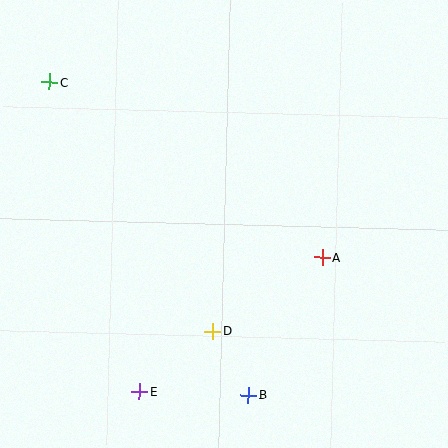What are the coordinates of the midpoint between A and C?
The midpoint between A and C is at (186, 170).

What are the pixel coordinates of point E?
Point E is at (139, 392).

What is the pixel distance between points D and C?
The distance between D and C is 298 pixels.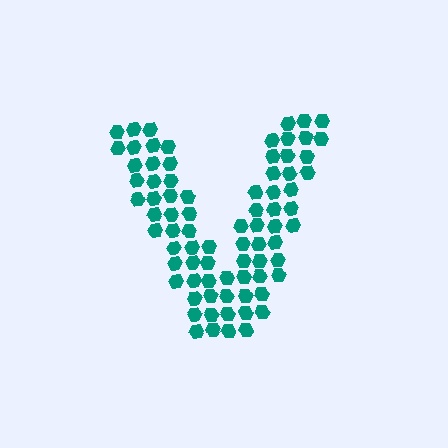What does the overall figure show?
The overall figure shows the letter V.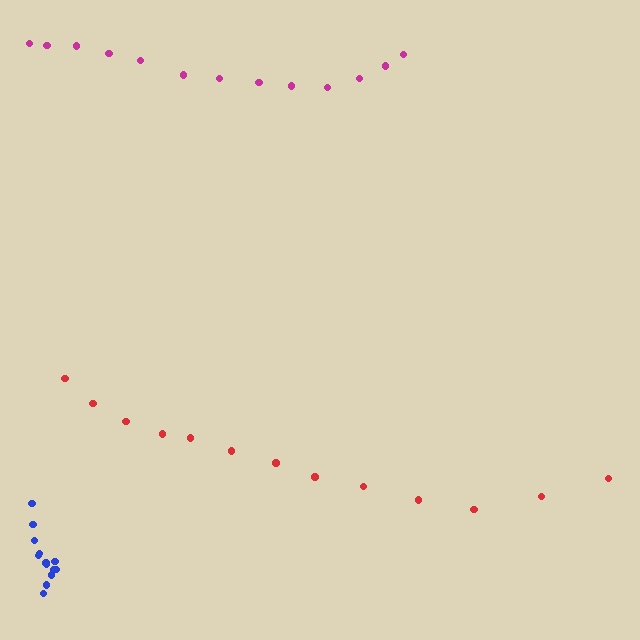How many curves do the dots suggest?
There are 3 distinct paths.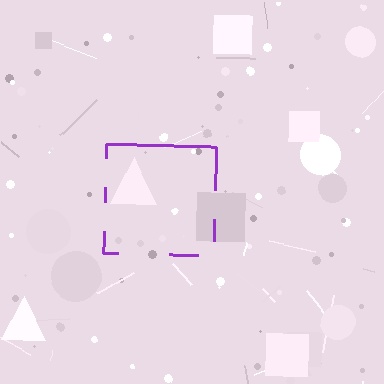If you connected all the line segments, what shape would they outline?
They would outline a square.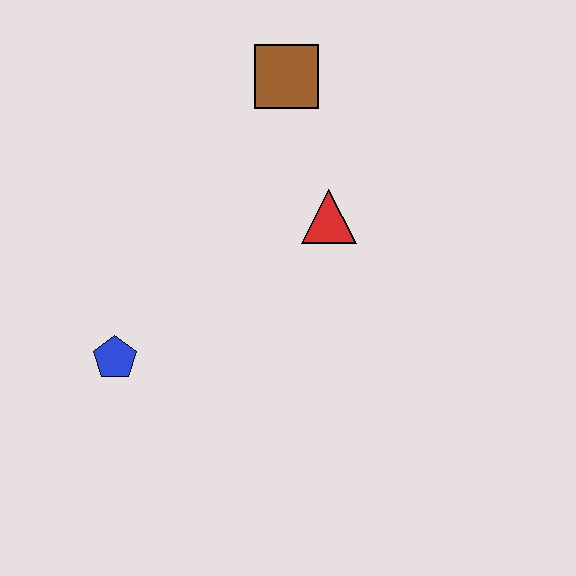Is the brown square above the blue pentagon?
Yes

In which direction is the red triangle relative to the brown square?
The red triangle is below the brown square.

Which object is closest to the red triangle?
The brown square is closest to the red triangle.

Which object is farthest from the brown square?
The blue pentagon is farthest from the brown square.